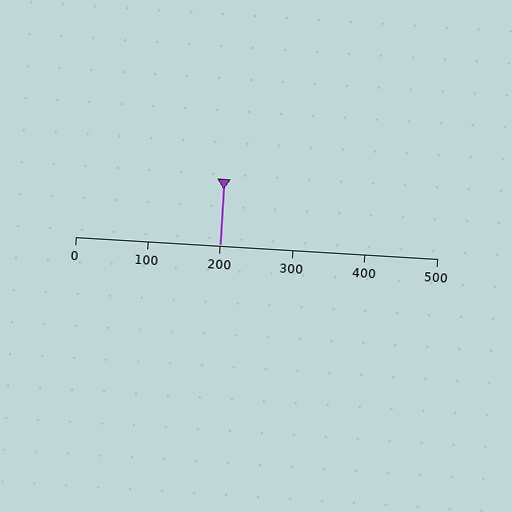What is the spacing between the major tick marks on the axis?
The major ticks are spaced 100 apart.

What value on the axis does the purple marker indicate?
The marker indicates approximately 200.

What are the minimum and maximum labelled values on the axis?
The axis runs from 0 to 500.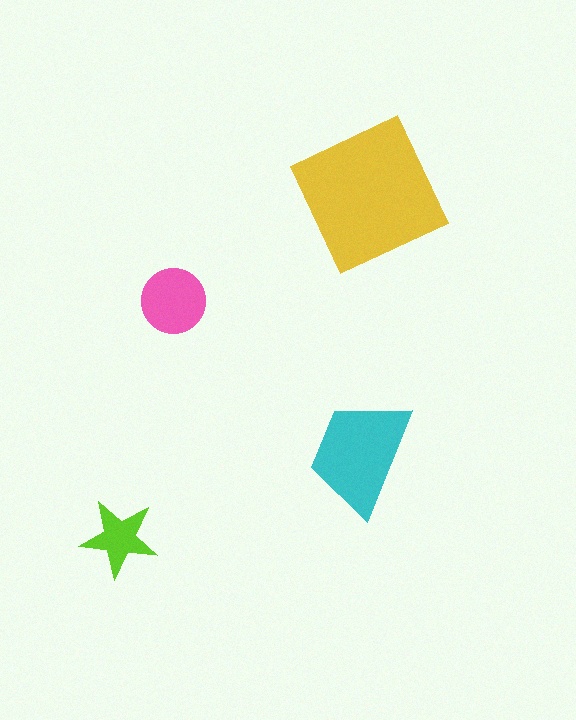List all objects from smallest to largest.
The lime star, the pink circle, the cyan trapezoid, the yellow square.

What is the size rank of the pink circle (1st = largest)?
3rd.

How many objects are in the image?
There are 4 objects in the image.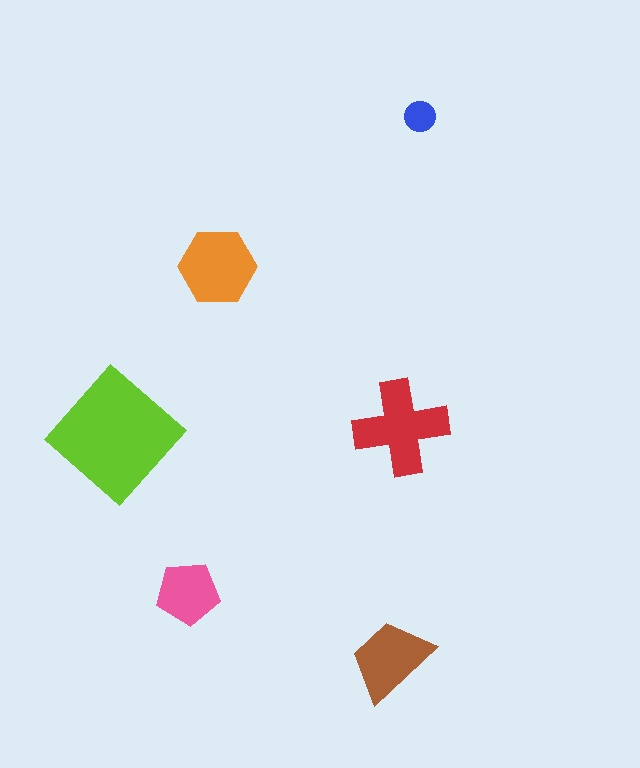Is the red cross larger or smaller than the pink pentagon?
Larger.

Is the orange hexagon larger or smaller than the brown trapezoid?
Larger.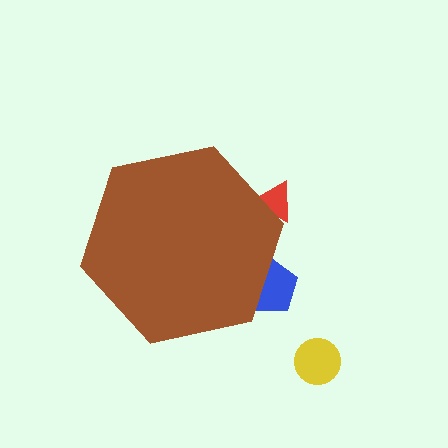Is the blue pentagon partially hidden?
Yes, the blue pentagon is partially hidden behind the brown hexagon.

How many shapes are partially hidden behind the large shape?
2 shapes are partially hidden.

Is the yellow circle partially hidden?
No, the yellow circle is fully visible.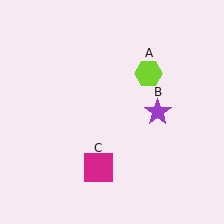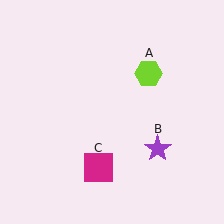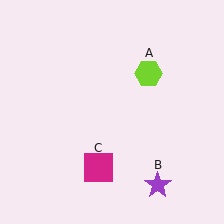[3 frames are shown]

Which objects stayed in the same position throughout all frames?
Lime hexagon (object A) and magenta square (object C) remained stationary.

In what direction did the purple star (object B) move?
The purple star (object B) moved down.